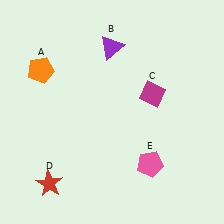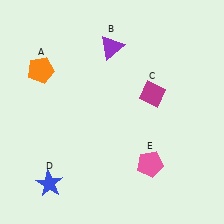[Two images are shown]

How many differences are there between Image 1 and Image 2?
There is 1 difference between the two images.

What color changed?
The star (D) changed from red in Image 1 to blue in Image 2.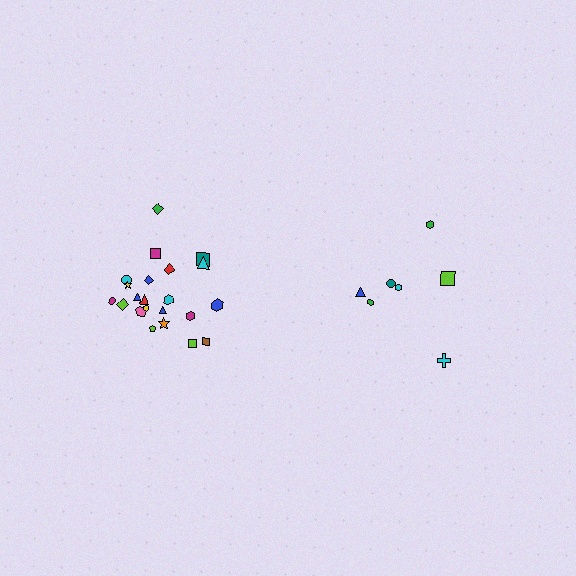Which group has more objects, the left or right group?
The left group.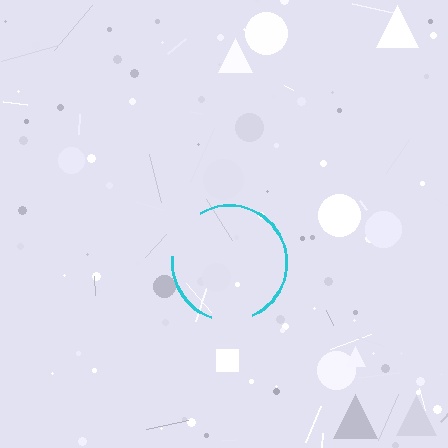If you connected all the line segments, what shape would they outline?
They would outline a circle.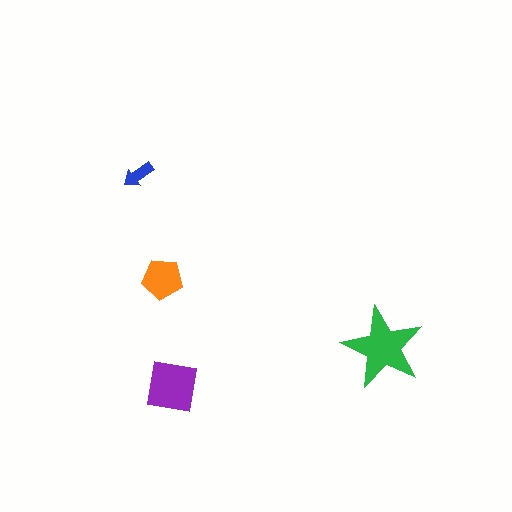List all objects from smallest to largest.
The blue arrow, the orange pentagon, the purple square, the green star.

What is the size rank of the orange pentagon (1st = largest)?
3rd.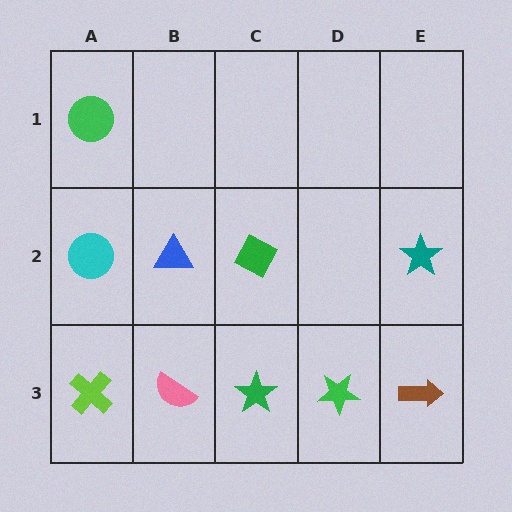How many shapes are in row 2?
4 shapes.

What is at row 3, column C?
A green star.